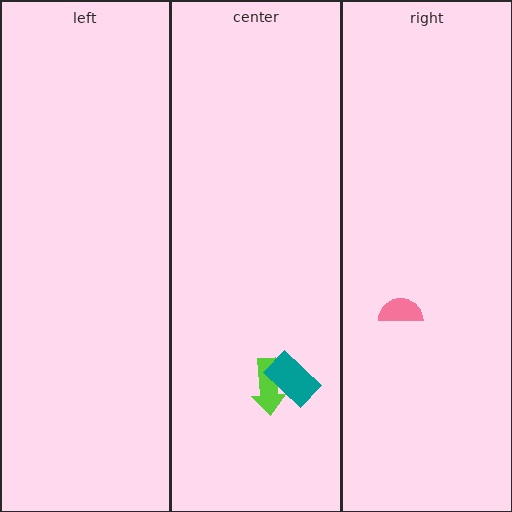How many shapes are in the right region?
1.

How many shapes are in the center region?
2.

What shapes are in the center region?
The lime arrow, the teal rectangle.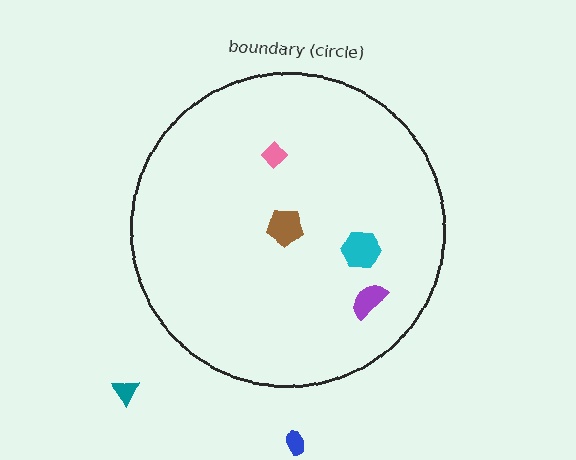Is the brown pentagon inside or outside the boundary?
Inside.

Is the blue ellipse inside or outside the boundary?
Outside.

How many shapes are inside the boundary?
4 inside, 2 outside.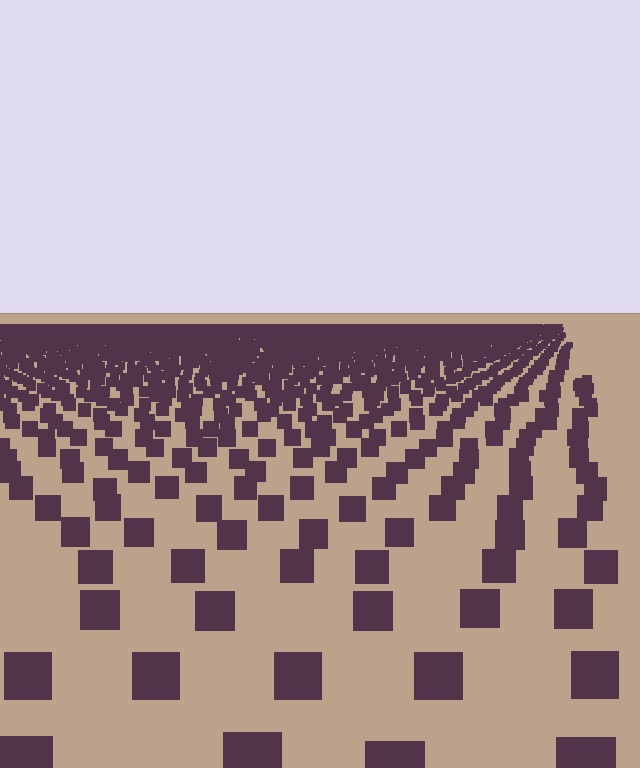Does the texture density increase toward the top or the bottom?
Density increases toward the top.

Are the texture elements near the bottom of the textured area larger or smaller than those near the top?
Larger. Near the bottom, elements are closer to the viewer and appear at a bigger on-screen size.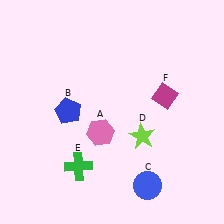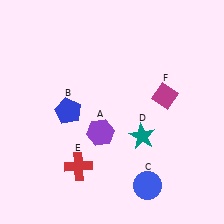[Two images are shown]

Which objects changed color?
A changed from pink to purple. D changed from lime to teal. E changed from green to red.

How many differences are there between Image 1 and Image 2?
There are 3 differences between the two images.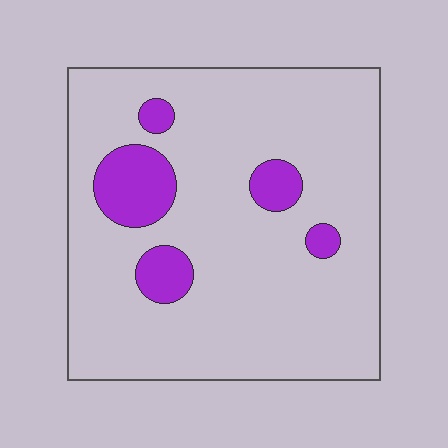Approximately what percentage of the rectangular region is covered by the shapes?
Approximately 15%.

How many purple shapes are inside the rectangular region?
5.